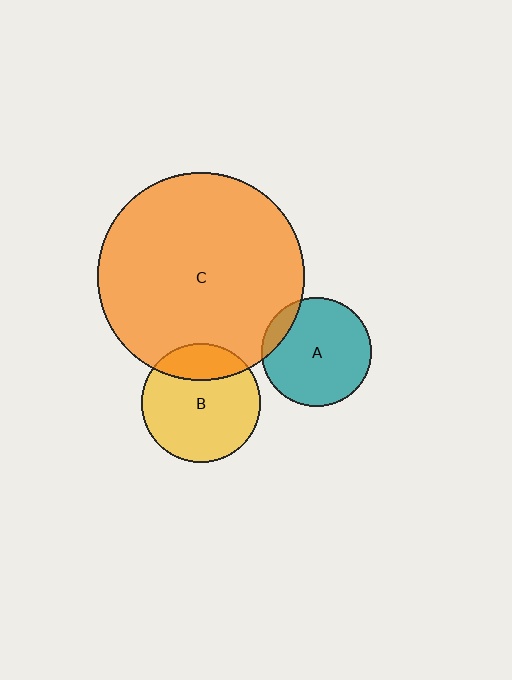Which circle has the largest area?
Circle C (orange).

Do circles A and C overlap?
Yes.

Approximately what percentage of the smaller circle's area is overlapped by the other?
Approximately 10%.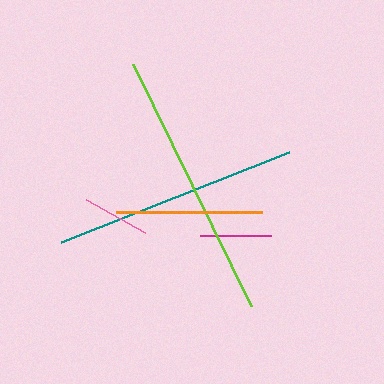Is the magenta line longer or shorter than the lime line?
The lime line is longer than the magenta line.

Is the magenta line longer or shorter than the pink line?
The magenta line is longer than the pink line.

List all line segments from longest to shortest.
From longest to shortest: lime, teal, orange, magenta, pink.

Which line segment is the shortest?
The pink line is the shortest at approximately 68 pixels.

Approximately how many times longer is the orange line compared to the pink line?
The orange line is approximately 2.2 times the length of the pink line.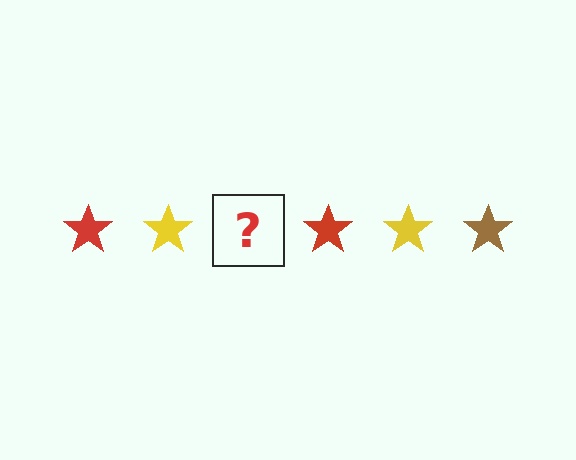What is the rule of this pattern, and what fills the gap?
The rule is that the pattern cycles through red, yellow, brown stars. The gap should be filled with a brown star.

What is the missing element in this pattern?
The missing element is a brown star.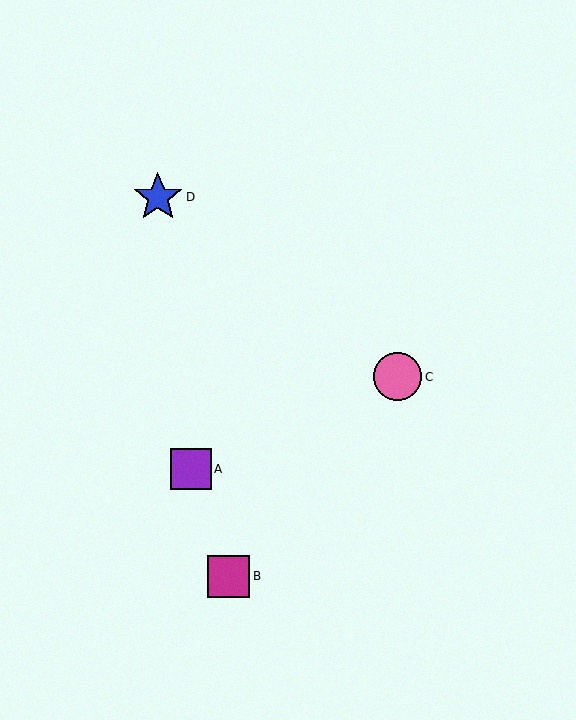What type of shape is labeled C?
Shape C is a pink circle.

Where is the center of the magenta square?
The center of the magenta square is at (228, 576).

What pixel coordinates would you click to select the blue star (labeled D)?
Click at (158, 197) to select the blue star D.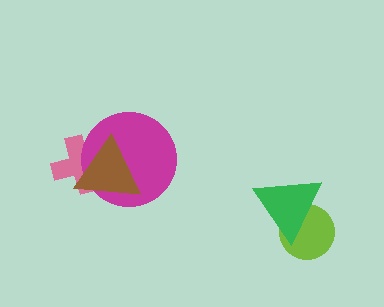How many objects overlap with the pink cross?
2 objects overlap with the pink cross.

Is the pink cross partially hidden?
Yes, it is partially covered by another shape.